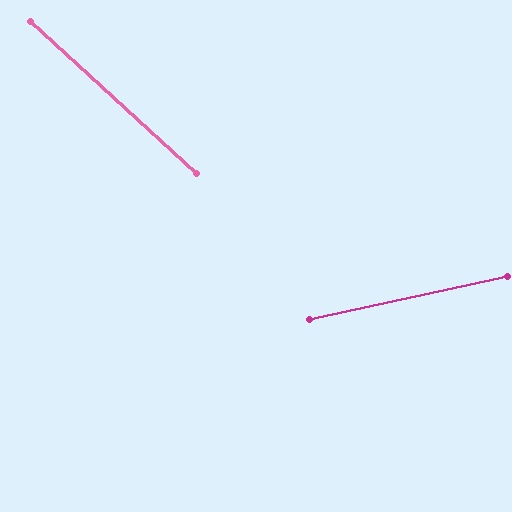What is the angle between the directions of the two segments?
Approximately 55 degrees.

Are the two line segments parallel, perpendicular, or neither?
Neither parallel nor perpendicular — they differ by about 55°.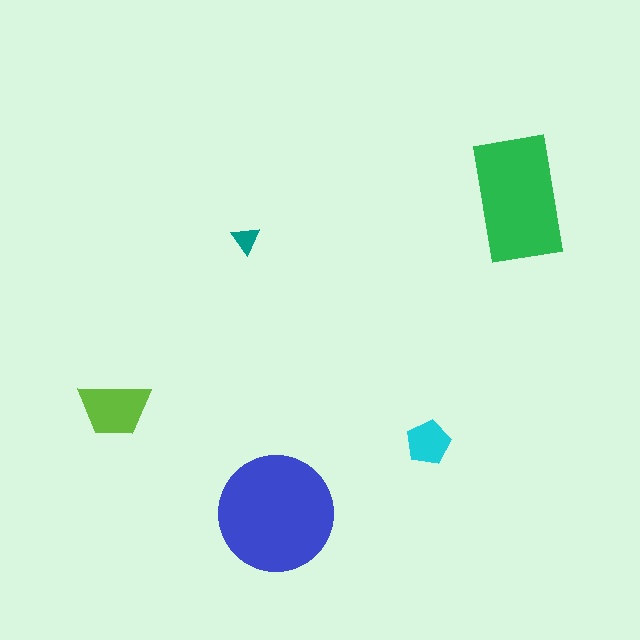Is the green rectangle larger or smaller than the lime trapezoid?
Larger.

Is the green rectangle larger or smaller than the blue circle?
Smaller.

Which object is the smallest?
The teal triangle.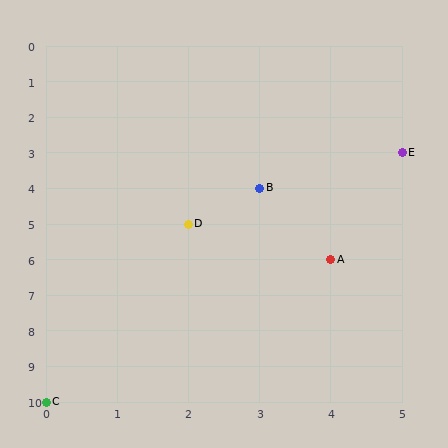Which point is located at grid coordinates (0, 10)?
Point C is at (0, 10).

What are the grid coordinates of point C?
Point C is at grid coordinates (0, 10).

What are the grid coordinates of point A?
Point A is at grid coordinates (4, 6).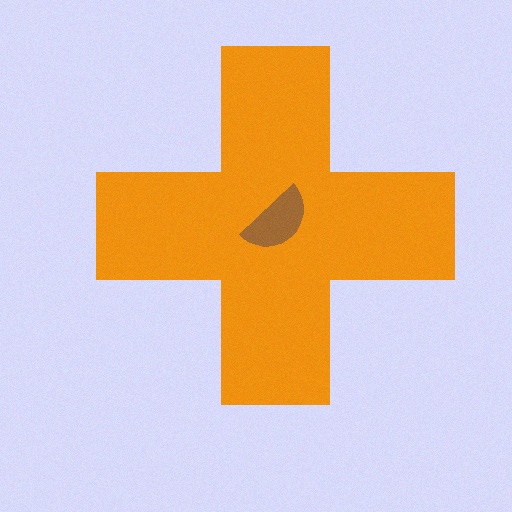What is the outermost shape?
The orange cross.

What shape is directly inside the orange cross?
The brown semicircle.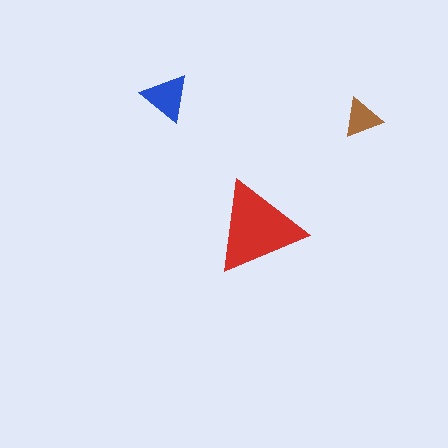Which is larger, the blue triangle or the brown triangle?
The blue one.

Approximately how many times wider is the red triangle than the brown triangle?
About 2.5 times wider.